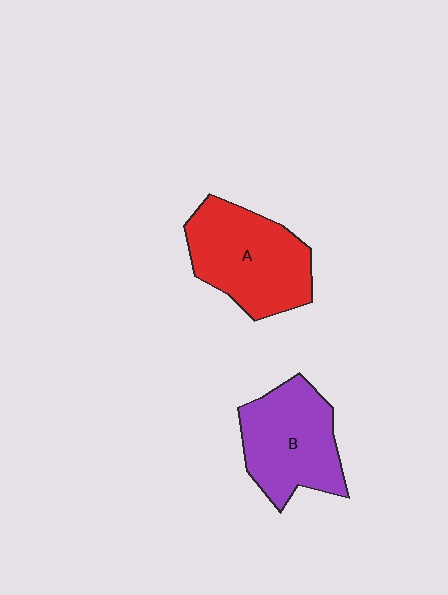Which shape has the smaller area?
Shape B (purple).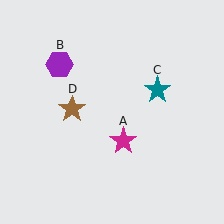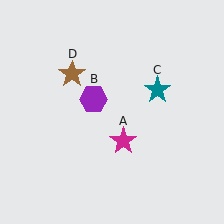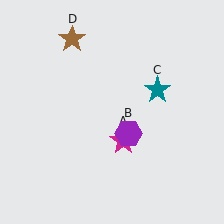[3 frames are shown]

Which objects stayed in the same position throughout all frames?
Magenta star (object A) and teal star (object C) remained stationary.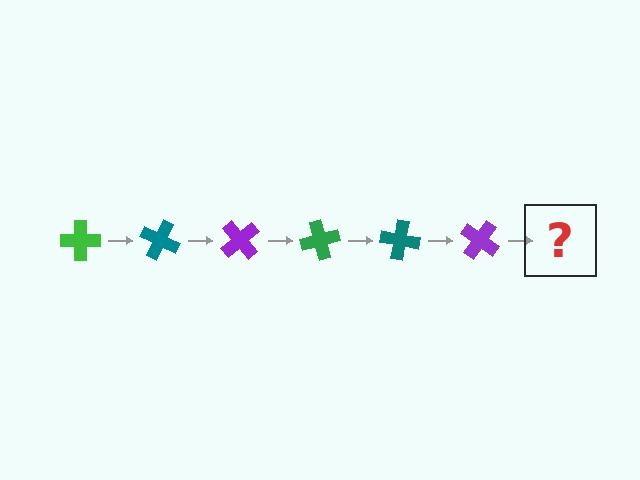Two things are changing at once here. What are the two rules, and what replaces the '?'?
The two rules are that it rotates 25 degrees each step and the color cycles through green, teal, and purple. The '?' should be a green cross, rotated 150 degrees from the start.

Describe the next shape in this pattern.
It should be a green cross, rotated 150 degrees from the start.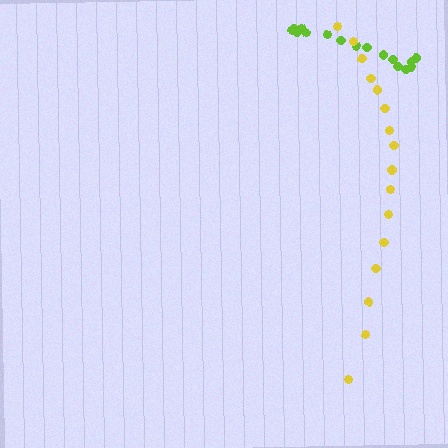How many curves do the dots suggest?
There are 2 distinct paths.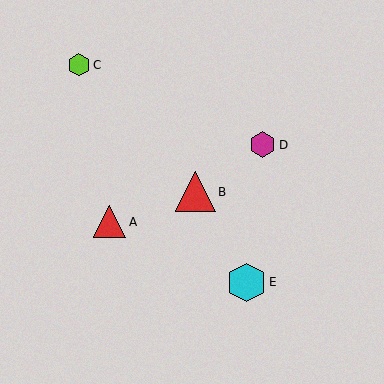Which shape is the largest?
The red triangle (labeled B) is the largest.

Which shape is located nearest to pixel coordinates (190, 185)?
The red triangle (labeled B) at (195, 192) is nearest to that location.